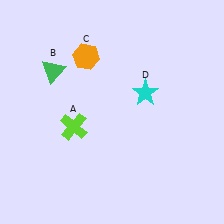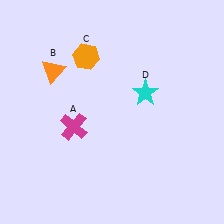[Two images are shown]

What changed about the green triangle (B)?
In Image 1, B is green. In Image 2, it changed to orange.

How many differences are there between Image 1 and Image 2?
There are 2 differences between the two images.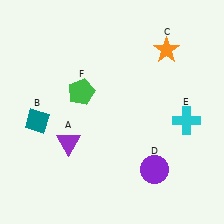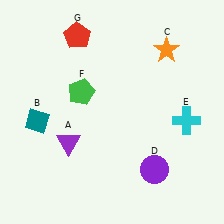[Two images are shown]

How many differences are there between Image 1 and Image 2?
There is 1 difference between the two images.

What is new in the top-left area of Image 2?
A red pentagon (G) was added in the top-left area of Image 2.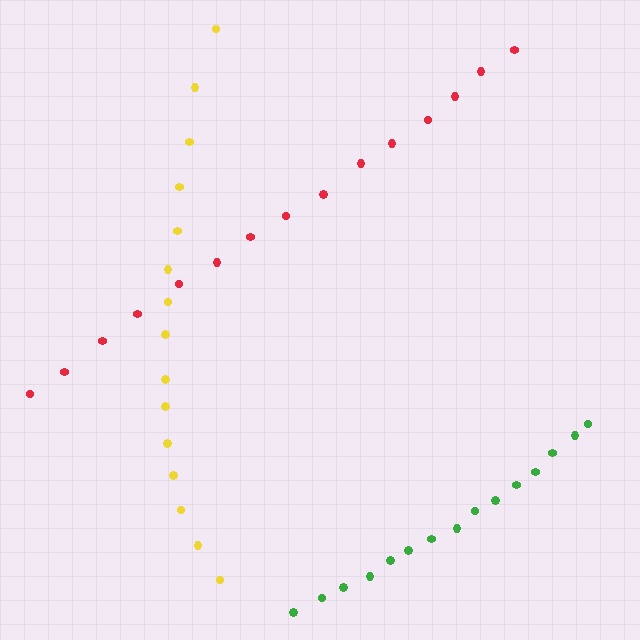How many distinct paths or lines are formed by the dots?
There are 3 distinct paths.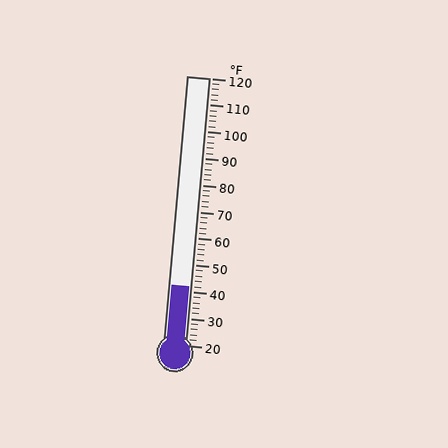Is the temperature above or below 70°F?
The temperature is below 70°F.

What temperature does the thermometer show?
The thermometer shows approximately 42°F.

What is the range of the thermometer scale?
The thermometer scale ranges from 20°F to 120°F.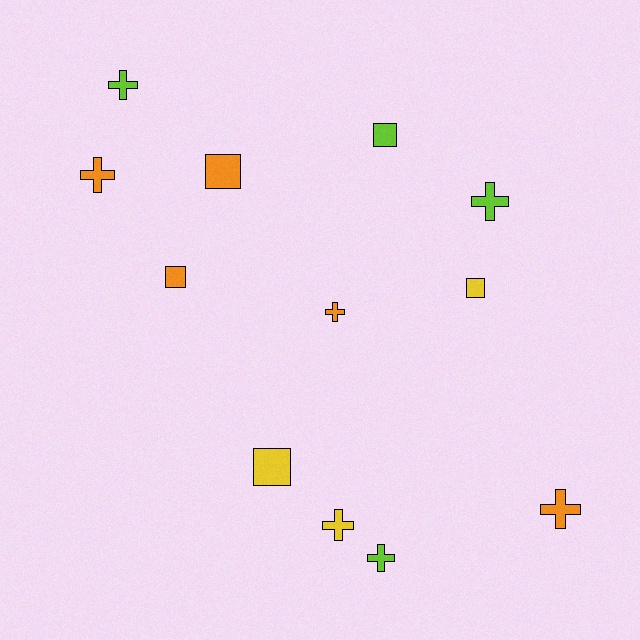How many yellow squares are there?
There are 2 yellow squares.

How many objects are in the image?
There are 12 objects.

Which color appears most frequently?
Orange, with 5 objects.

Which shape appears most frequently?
Cross, with 7 objects.